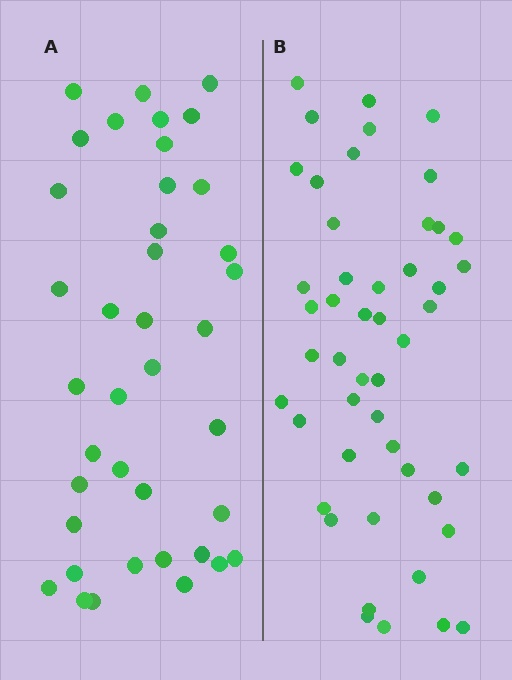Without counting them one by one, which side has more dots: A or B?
Region B (the right region) has more dots.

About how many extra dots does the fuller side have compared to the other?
Region B has roughly 8 or so more dots than region A.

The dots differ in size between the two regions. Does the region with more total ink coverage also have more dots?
No. Region A has more total ink coverage because its dots are larger, but region B actually contains more individual dots. Total area can be misleading — the number of items is what matters here.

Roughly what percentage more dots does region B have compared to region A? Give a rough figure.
About 25% more.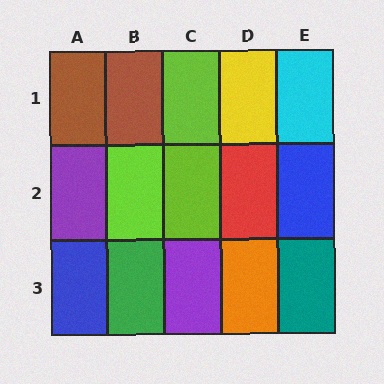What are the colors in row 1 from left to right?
Brown, brown, lime, yellow, cyan.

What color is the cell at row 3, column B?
Green.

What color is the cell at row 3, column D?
Orange.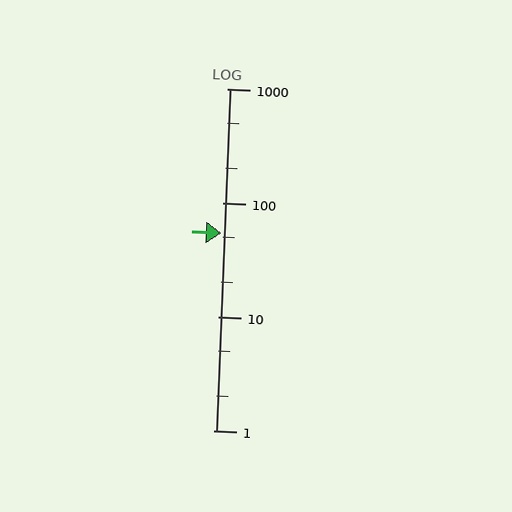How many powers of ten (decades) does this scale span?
The scale spans 3 decades, from 1 to 1000.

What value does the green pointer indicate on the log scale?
The pointer indicates approximately 54.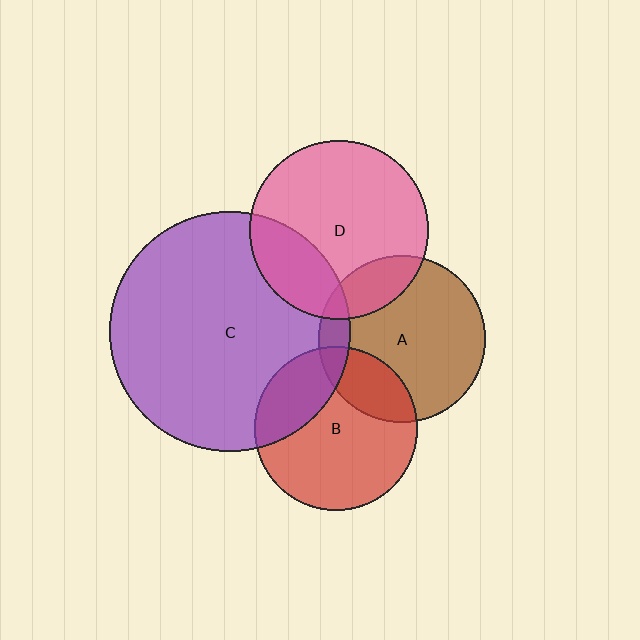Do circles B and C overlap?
Yes.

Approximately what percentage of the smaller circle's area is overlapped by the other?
Approximately 25%.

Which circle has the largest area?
Circle C (purple).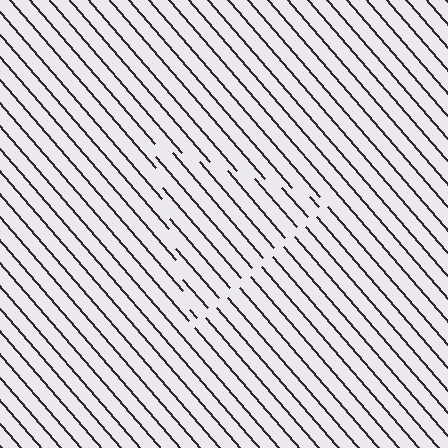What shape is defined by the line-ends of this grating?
An illusory triangle. The interior of the shape contains the same grating, shifted by half a period — the contour is defined by the phase discontinuity where line-ends from the inner and outer gratings abut.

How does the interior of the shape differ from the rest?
The interior of the shape contains the same grating, shifted by half a period — the contour is defined by the phase discontinuity where line-ends from the inner and outer gratings abut.